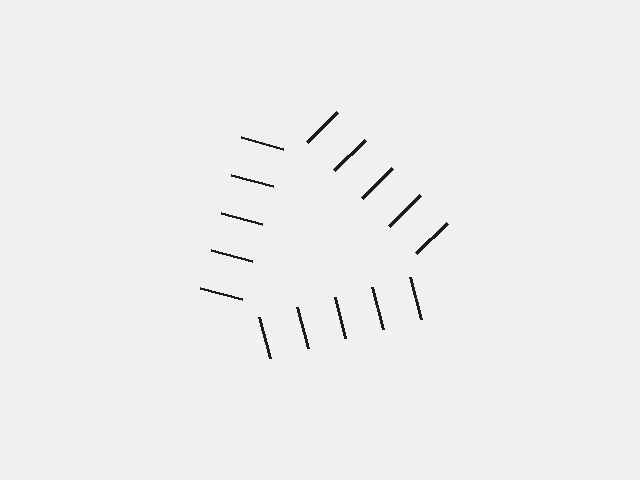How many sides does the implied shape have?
3 sides — the line-ends trace a triangle.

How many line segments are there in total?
15 — 5 along each of the 3 edges.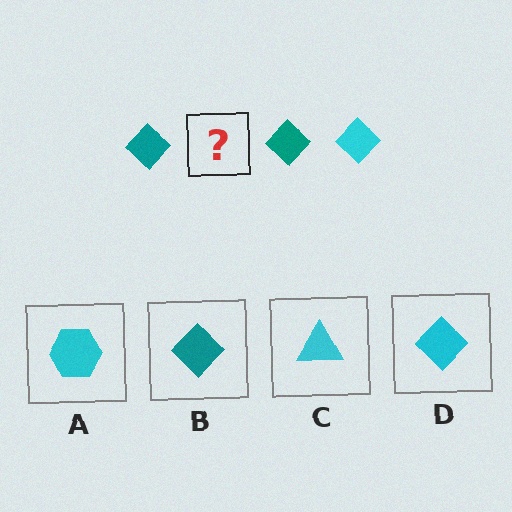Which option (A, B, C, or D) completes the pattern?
D.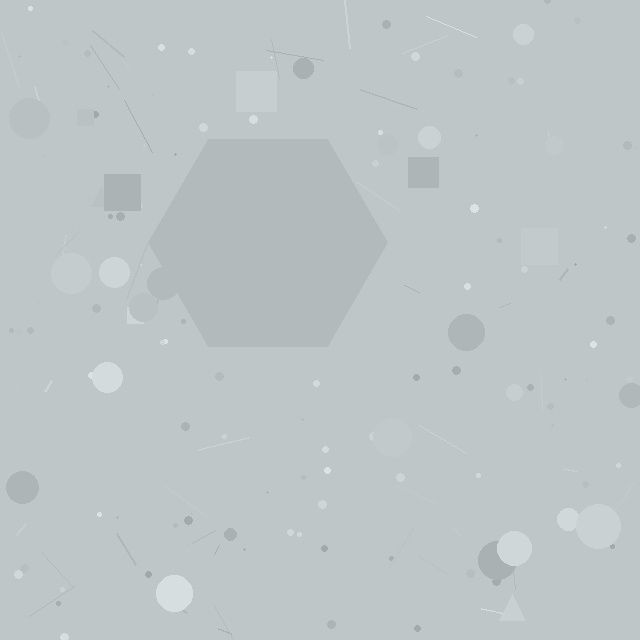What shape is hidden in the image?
A hexagon is hidden in the image.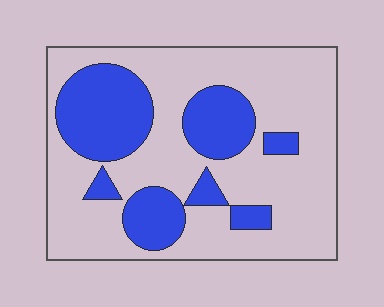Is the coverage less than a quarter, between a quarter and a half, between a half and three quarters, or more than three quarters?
Between a quarter and a half.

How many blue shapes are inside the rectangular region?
7.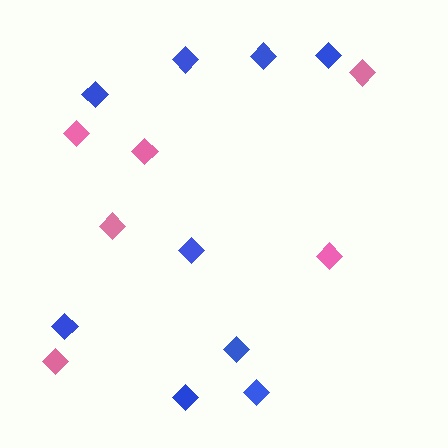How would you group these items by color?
There are 2 groups: one group of pink diamonds (6) and one group of blue diamonds (9).